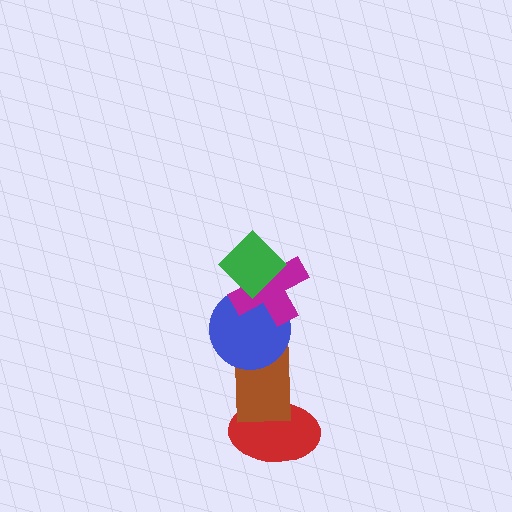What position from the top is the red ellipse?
The red ellipse is 5th from the top.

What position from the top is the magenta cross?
The magenta cross is 2nd from the top.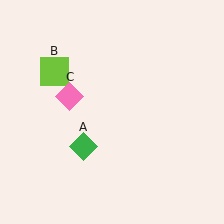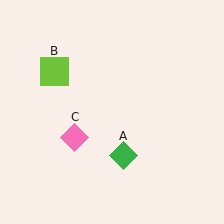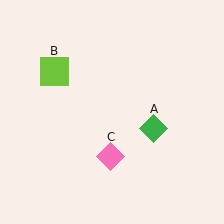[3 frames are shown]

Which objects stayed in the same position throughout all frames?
Lime square (object B) remained stationary.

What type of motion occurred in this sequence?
The green diamond (object A), pink diamond (object C) rotated counterclockwise around the center of the scene.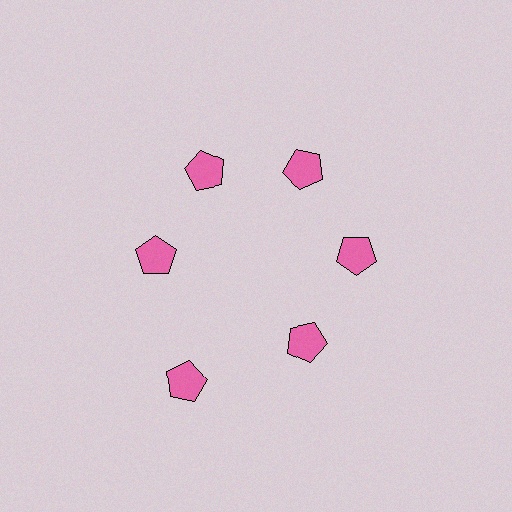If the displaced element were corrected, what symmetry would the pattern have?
It would have 6-fold rotational symmetry — the pattern would map onto itself every 60 degrees.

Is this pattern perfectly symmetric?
No. The 6 pink pentagons are arranged in a ring, but one element near the 7 o'clock position is pushed outward from the center, breaking the 6-fold rotational symmetry.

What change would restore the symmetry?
The symmetry would be restored by moving it inward, back onto the ring so that all 6 pentagons sit at equal angles and equal distance from the center.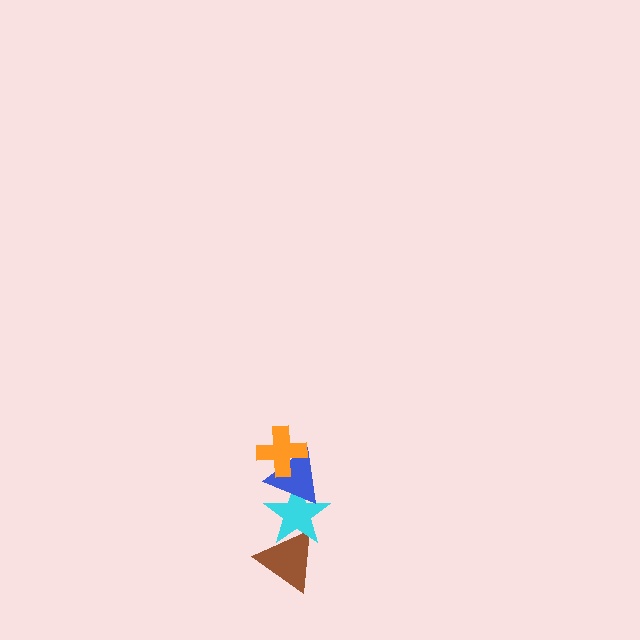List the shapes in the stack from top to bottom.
From top to bottom: the orange cross, the blue triangle, the cyan star, the brown triangle.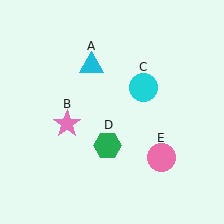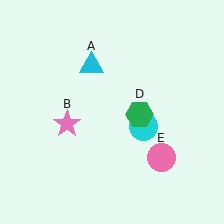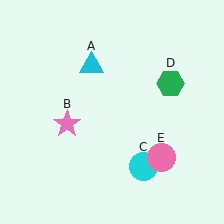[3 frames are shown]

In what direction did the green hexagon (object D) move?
The green hexagon (object D) moved up and to the right.